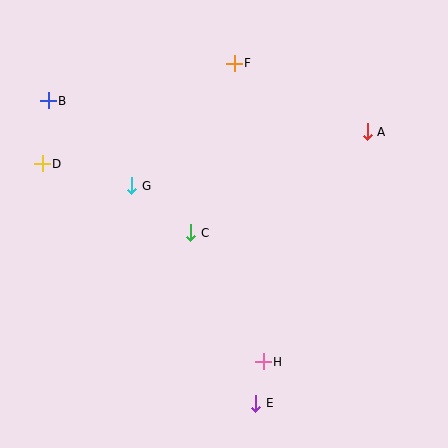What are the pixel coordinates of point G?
Point G is at (131, 186).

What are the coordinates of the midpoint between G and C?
The midpoint between G and C is at (161, 209).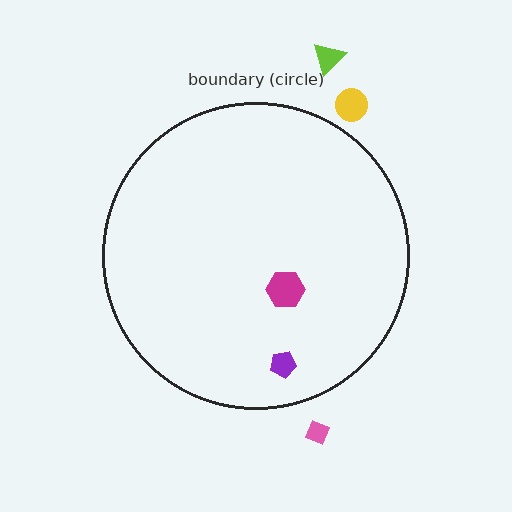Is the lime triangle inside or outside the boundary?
Outside.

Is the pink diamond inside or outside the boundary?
Outside.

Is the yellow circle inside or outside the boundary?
Outside.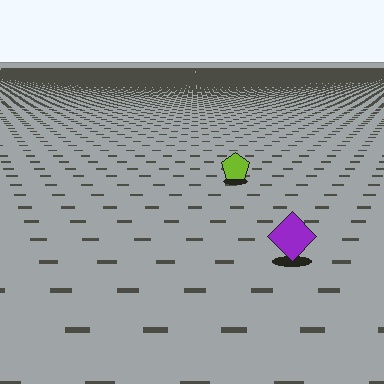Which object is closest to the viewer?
The purple diamond is closest. The texture marks near it are larger and more spread out.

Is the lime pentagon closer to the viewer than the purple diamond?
No. The purple diamond is closer — you can tell from the texture gradient: the ground texture is coarser near it.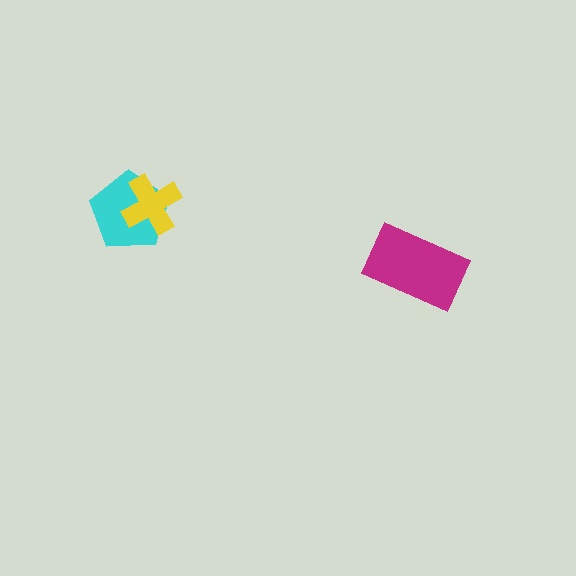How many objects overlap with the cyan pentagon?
1 object overlaps with the cyan pentagon.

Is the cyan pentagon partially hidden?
Yes, it is partially covered by another shape.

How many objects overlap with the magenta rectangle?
0 objects overlap with the magenta rectangle.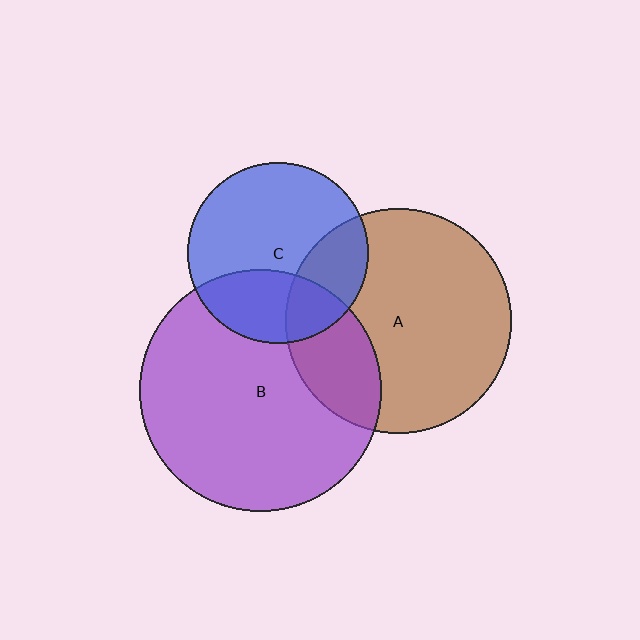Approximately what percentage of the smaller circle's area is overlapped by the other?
Approximately 25%.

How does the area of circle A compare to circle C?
Approximately 1.6 times.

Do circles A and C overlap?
Yes.